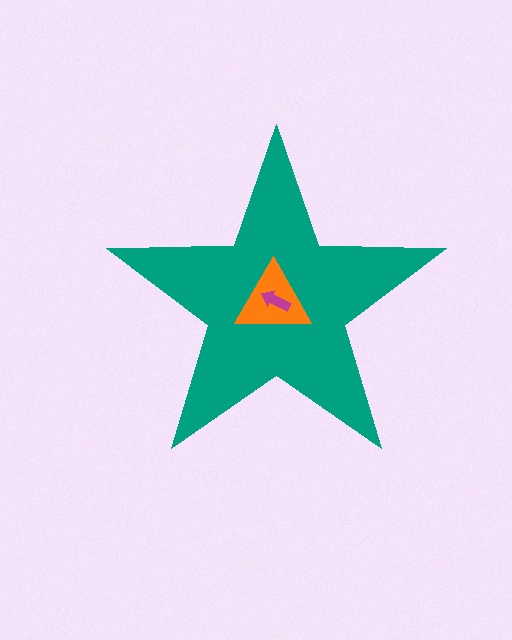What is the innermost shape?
The magenta arrow.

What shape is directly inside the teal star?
The orange triangle.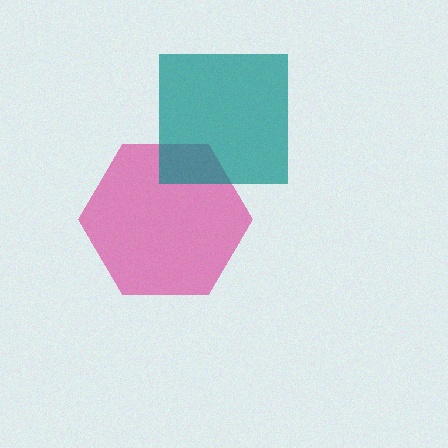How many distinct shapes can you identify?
There are 2 distinct shapes: a magenta hexagon, a teal square.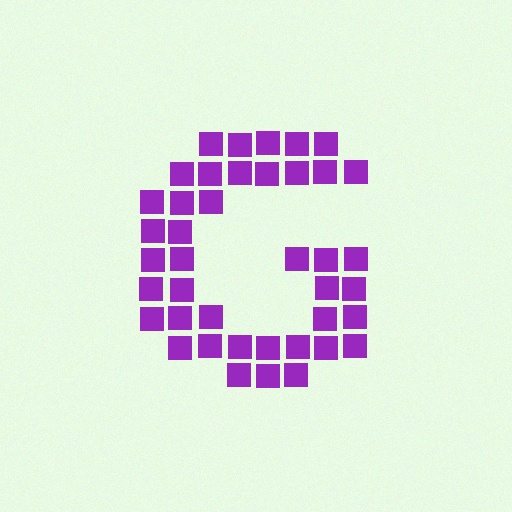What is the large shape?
The large shape is the letter G.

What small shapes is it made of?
It is made of small squares.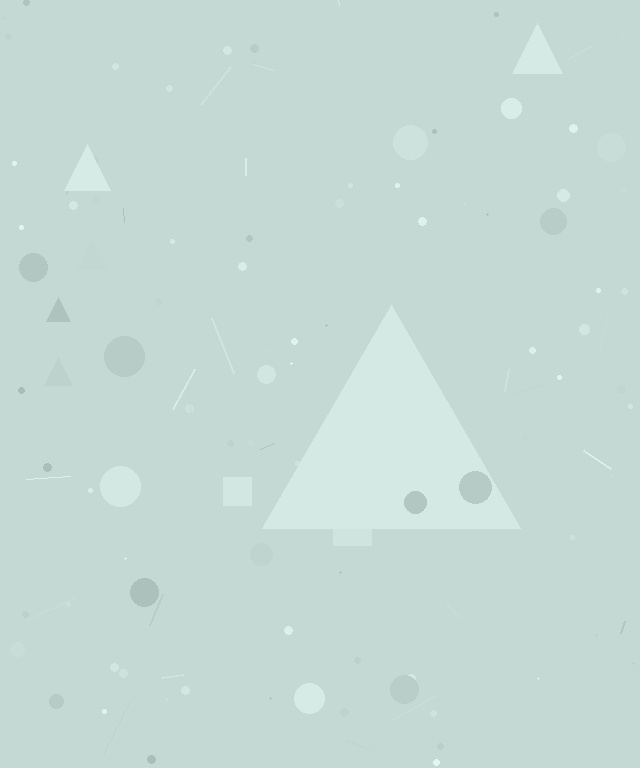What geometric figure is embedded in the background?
A triangle is embedded in the background.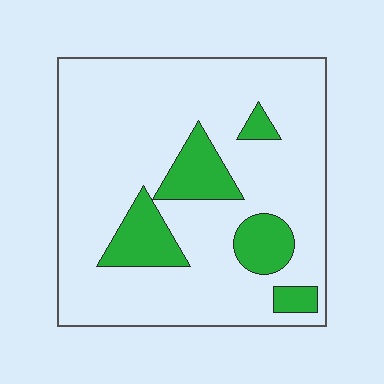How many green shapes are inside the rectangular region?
5.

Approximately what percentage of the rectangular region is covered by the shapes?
Approximately 20%.